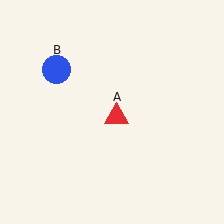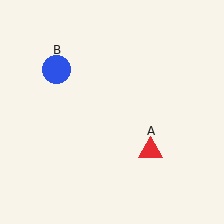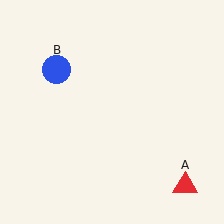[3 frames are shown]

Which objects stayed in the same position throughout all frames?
Blue circle (object B) remained stationary.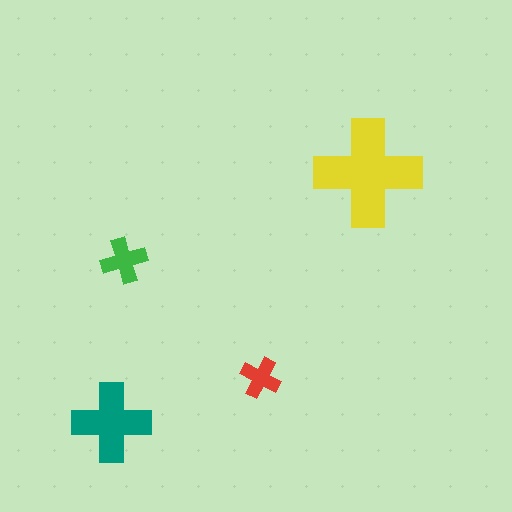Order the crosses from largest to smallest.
the yellow one, the teal one, the green one, the red one.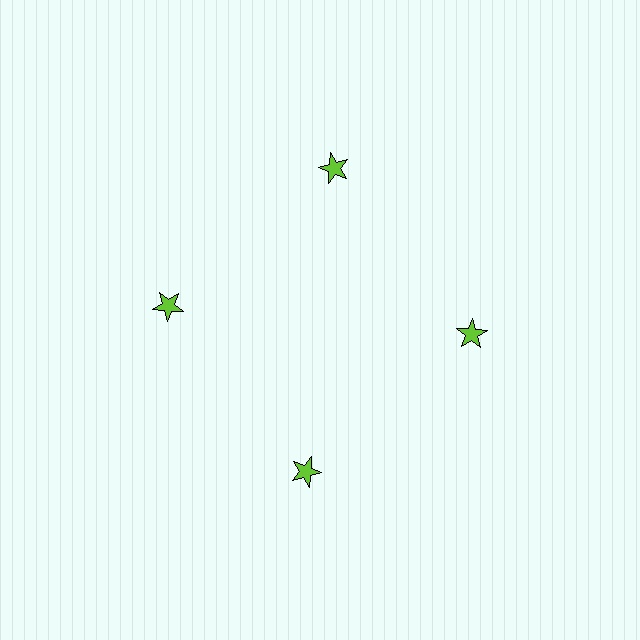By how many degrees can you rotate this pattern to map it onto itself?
The pattern maps onto itself every 90 degrees of rotation.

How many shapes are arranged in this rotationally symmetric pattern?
There are 4 shapes, arranged in 4 groups of 1.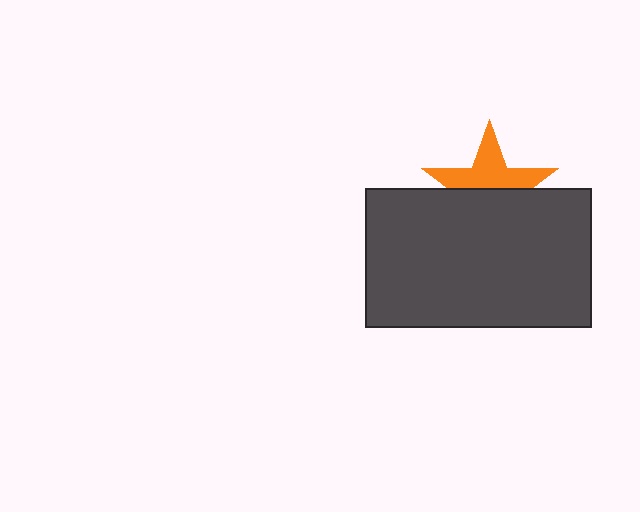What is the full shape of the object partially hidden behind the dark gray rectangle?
The partially hidden object is an orange star.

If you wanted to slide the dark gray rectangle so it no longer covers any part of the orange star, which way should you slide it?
Slide it down — that is the most direct way to separate the two shapes.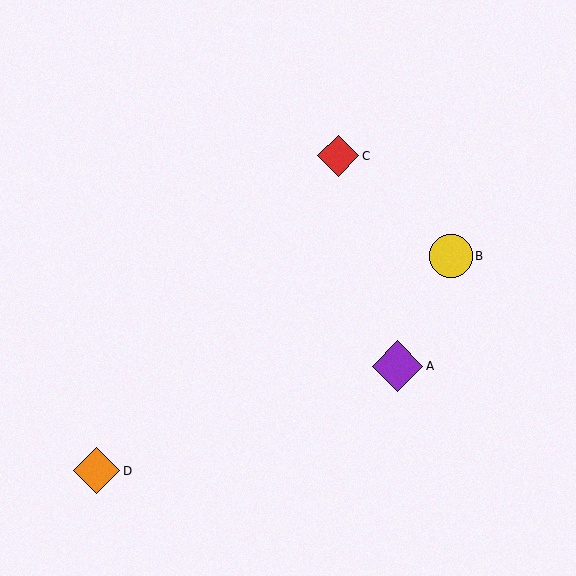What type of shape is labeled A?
Shape A is a purple diamond.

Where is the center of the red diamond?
The center of the red diamond is at (338, 156).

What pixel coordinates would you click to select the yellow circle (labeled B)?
Click at (451, 256) to select the yellow circle B.